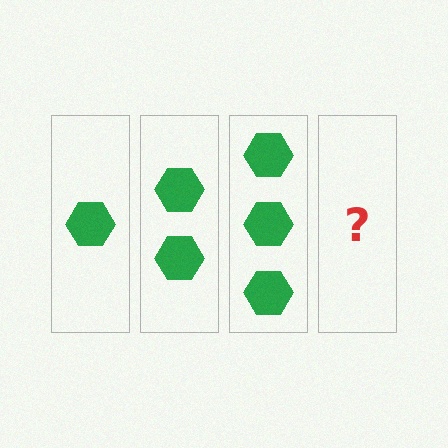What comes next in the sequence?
The next element should be 4 hexagons.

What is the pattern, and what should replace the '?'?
The pattern is that each step adds one more hexagon. The '?' should be 4 hexagons.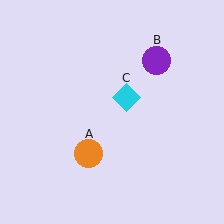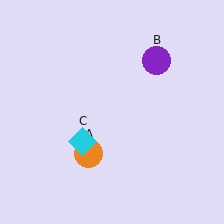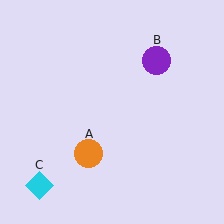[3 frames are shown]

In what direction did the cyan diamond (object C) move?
The cyan diamond (object C) moved down and to the left.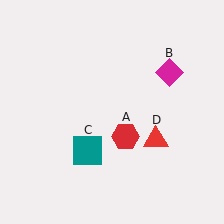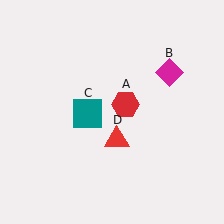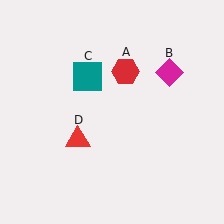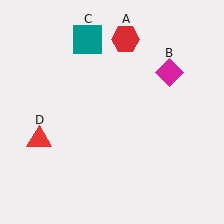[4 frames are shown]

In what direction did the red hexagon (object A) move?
The red hexagon (object A) moved up.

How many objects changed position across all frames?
3 objects changed position: red hexagon (object A), teal square (object C), red triangle (object D).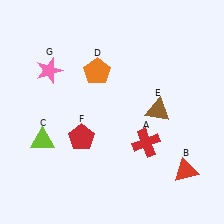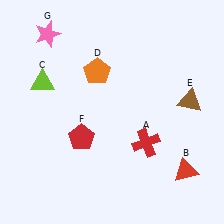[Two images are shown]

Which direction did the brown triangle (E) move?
The brown triangle (E) moved right.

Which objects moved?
The objects that moved are: the lime triangle (C), the brown triangle (E), the pink star (G).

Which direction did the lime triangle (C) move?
The lime triangle (C) moved up.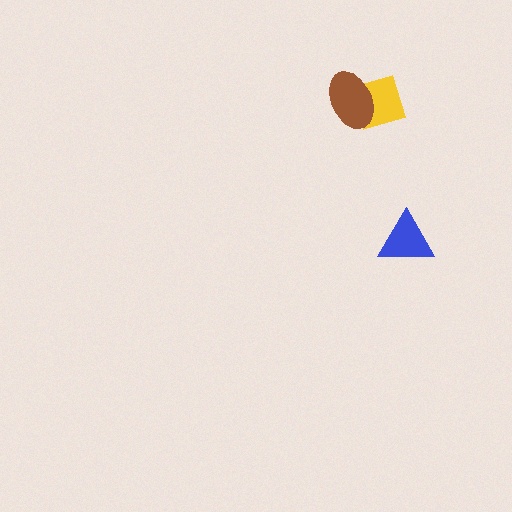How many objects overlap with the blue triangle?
0 objects overlap with the blue triangle.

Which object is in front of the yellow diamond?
The brown ellipse is in front of the yellow diamond.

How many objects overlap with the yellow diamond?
1 object overlaps with the yellow diamond.